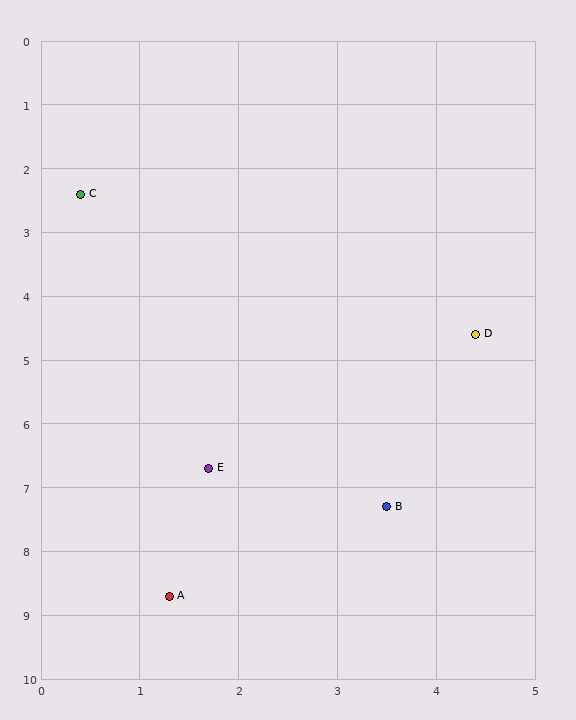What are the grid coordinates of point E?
Point E is at approximately (1.7, 6.7).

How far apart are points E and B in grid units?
Points E and B are about 1.9 grid units apart.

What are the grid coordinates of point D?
Point D is at approximately (4.4, 4.6).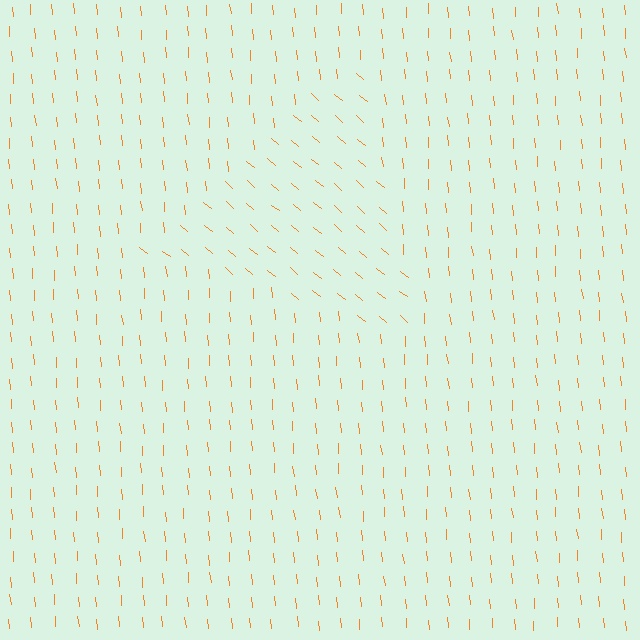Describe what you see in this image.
The image is filled with small orange line segments. A triangle region in the image has lines oriented differently from the surrounding lines, creating a visible texture boundary.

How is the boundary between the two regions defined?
The boundary is defined purely by a change in line orientation (approximately 45 degrees difference). All lines are the same color and thickness.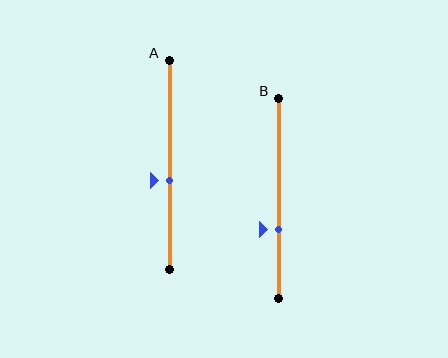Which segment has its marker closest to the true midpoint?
Segment A has its marker closest to the true midpoint.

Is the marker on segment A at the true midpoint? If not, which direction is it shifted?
No, the marker on segment A is shifted downward by about 8% of the segment length.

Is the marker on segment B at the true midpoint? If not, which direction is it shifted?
No, the marker on segment B is shifted downward by about 16% of the segment length.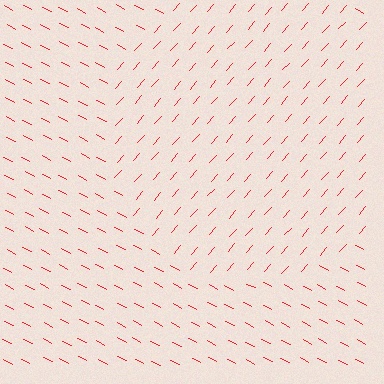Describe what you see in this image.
The image is filled with small red line segments. A circle region in the image has lines oriented differently from the surrounding lines, creating a visible texture boundary.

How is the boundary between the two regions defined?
The boundary is defined purely by a change in line orientation (approximately 76 degrees difference). All lines are the same color and thickness.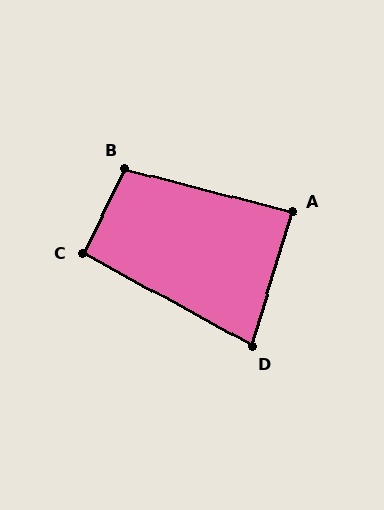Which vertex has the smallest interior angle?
D, at approximately 78 degrees.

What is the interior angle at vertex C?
Approximately 92 degrees (approximately right).